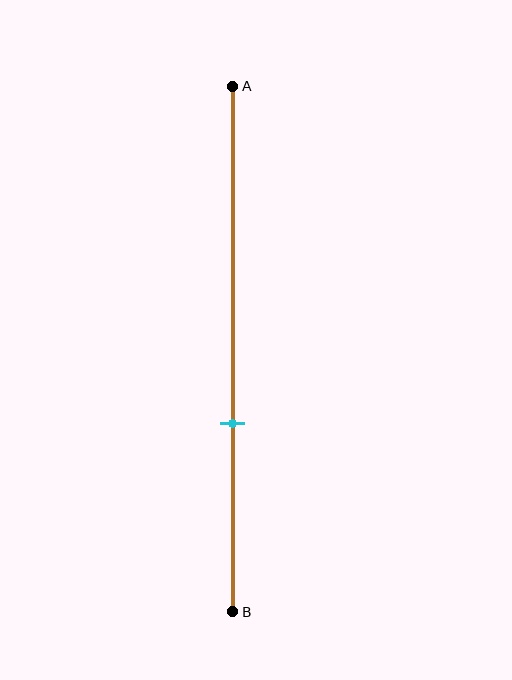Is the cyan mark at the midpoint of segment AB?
No, the mark is at about 65% from A, not at the 50% midpoint.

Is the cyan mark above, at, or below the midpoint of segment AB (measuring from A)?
The cyan mark is below the midpoint of segment AB.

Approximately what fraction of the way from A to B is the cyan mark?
The cyan mark is approximately 65% of the way from A to B.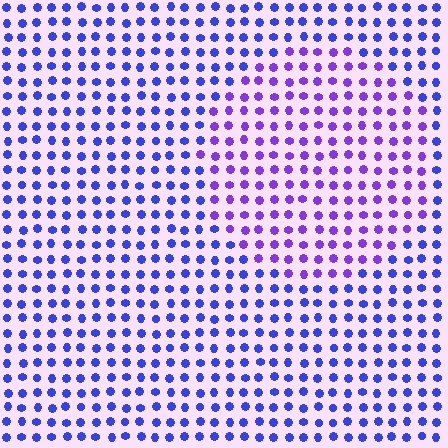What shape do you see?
I see a circle.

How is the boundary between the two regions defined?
The boundary is defined purely by a slight shift in hue (about 33 degrees). Spacing, size, and orientation are identical on both sides.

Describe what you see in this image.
The image is filled with small blue elements in a uniform arrangement. A circle-shaped region is visible where the elements are tinted to a slightly different hue, forming a subtle color boundary.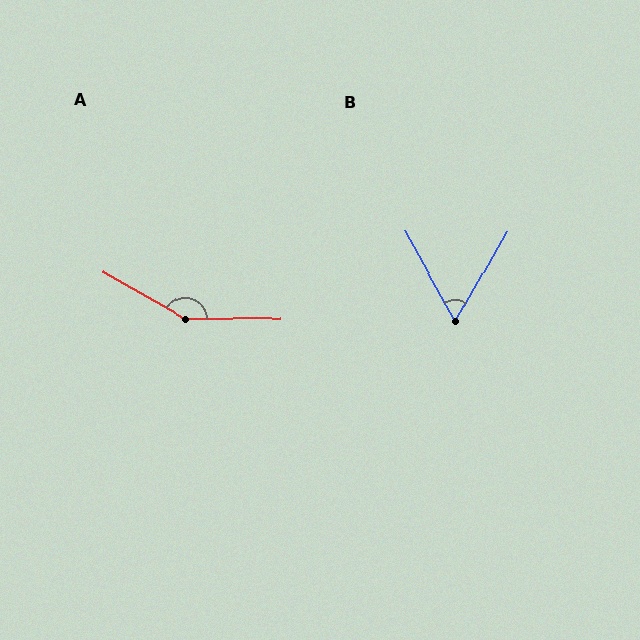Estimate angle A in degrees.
Approximately 150 degrees.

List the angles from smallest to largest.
B (58°), A (150°).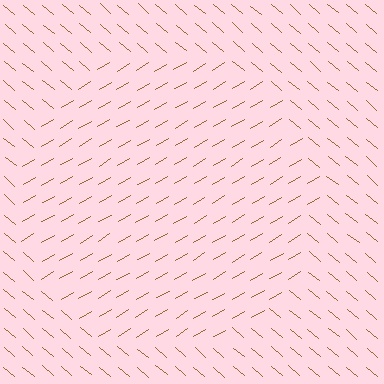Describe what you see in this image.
The image is filled with small brown line segments. A circle region in the image has lines oriented differently from the surrounding lines, creating a visible texture boundary.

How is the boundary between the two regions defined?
The boundary is defined purely by a change in line orientation (approximately 70 degrees difference). All lines are the same color and thickness.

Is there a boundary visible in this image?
Yes, there is a texture boundary formed by a change in line orientation.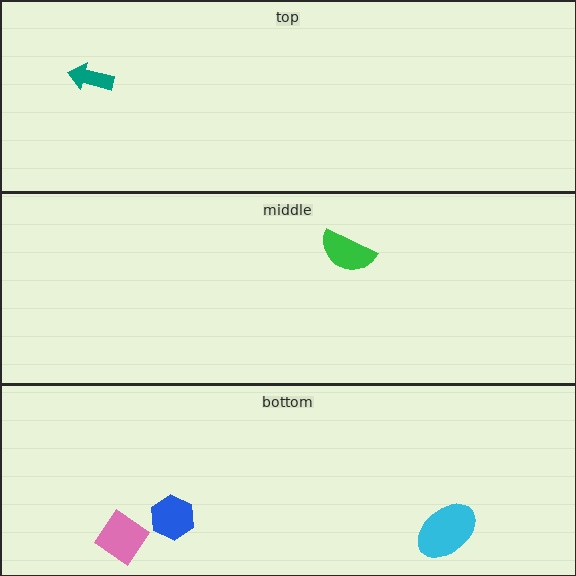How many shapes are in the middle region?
1.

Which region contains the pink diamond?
The bottom region.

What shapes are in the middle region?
The green semicircle.